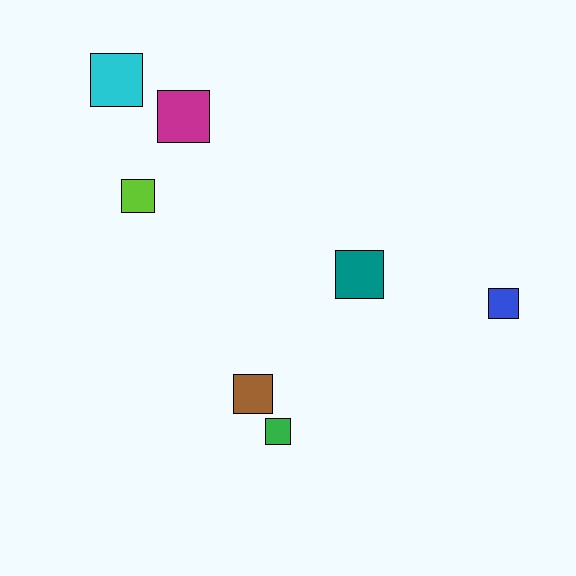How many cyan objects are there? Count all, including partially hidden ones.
There is 1 cyan object.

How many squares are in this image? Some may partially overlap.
There are 7 squares.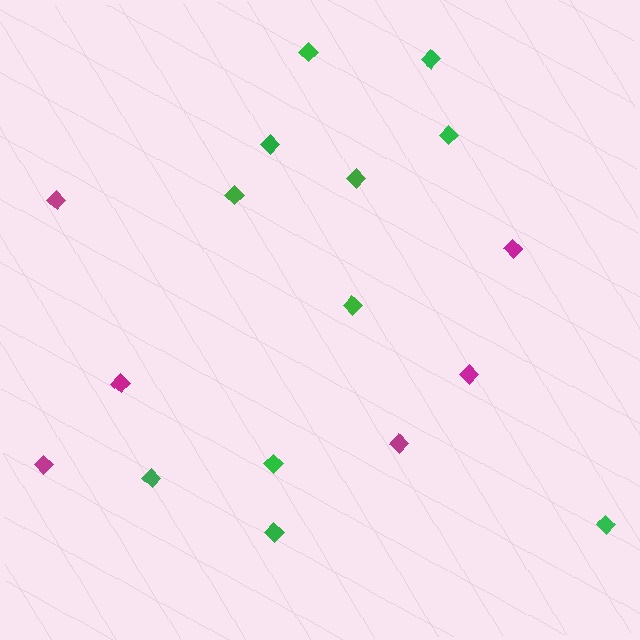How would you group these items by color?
There are 2 groups: one group of green diamonds (11) and one group of magenta diamonds (6).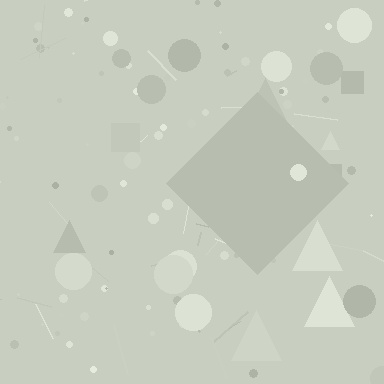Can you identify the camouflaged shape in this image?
The camouflaged shape is a diamond.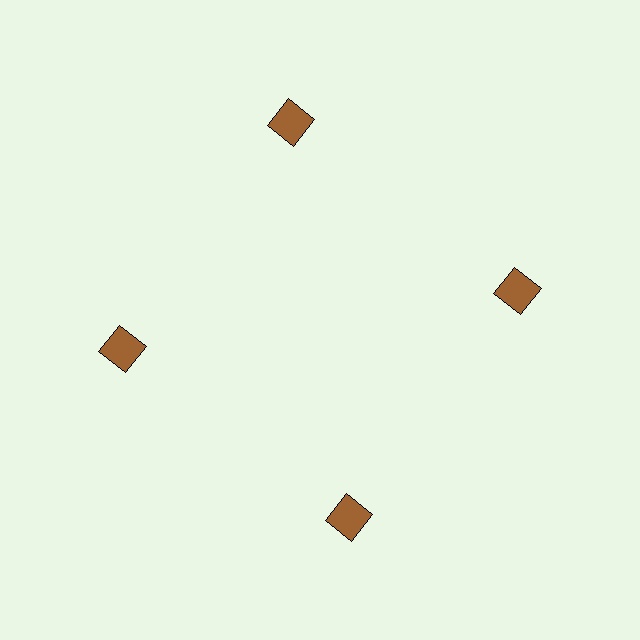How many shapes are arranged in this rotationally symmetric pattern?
There are 4 shapes, arranged in 4 groups of 1.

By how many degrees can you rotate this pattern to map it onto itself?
The pattern maps onto itself every 90 degrees of rotation.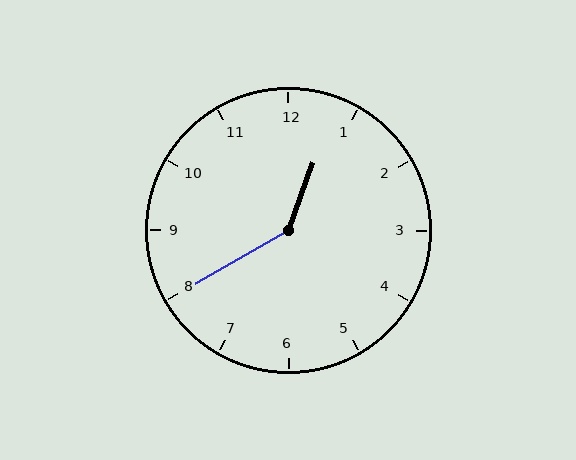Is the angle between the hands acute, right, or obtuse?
It is obtuse.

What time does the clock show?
12:40.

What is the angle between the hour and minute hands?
Approximately 140 degrees.